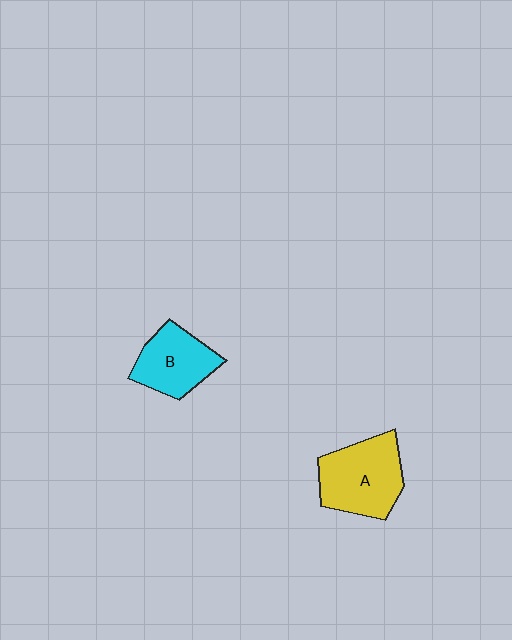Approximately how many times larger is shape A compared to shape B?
Approximately 1.3 times.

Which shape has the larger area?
Shape A (yellow).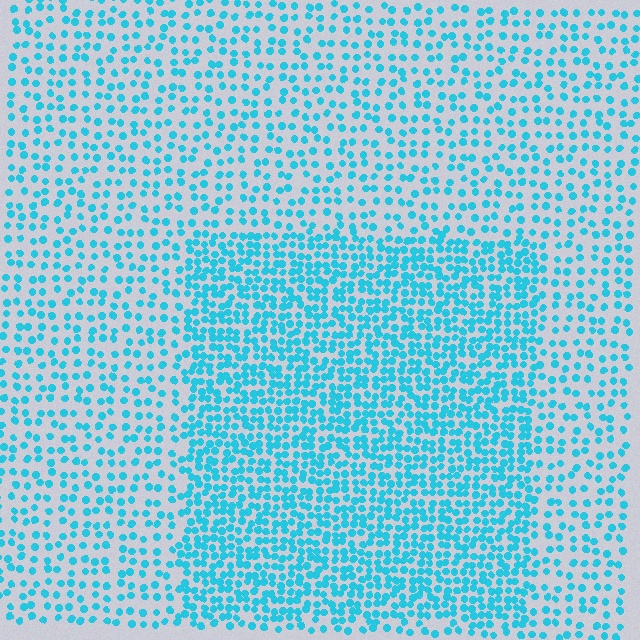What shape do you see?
I see a rectangle.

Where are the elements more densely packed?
The elements are more densely packed inside the rectangle boundary.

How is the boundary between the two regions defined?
The boundary is defined by a change in element density (approximately 2.0x ratio). All elements are the same color, size, and shape.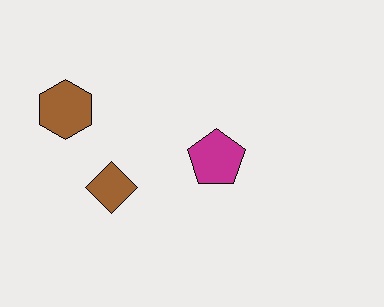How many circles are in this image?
There are no circles.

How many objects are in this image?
There are 3 objects.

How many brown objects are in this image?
There are 2 brown objects.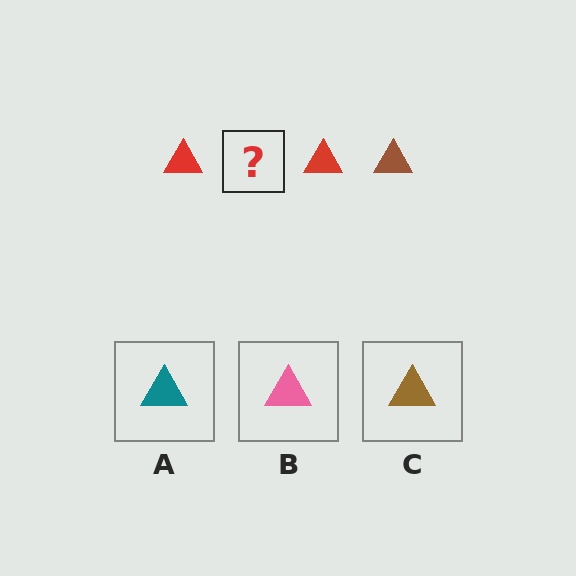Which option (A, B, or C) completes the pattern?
C.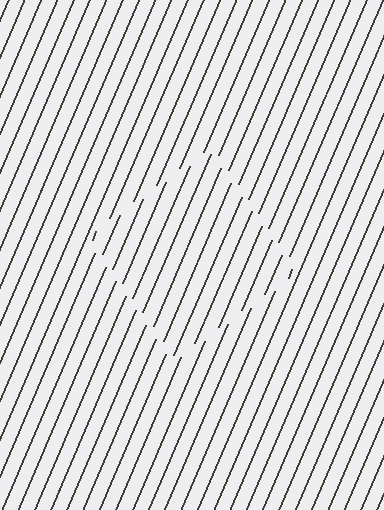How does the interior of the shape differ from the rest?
The interior of the shape contains the same grating, shifted by half a period — the contour is defined by the phase discontinuity where line-ends from the inner and outer gratings abut.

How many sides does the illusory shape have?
4 sides — the line-ends trace a square.